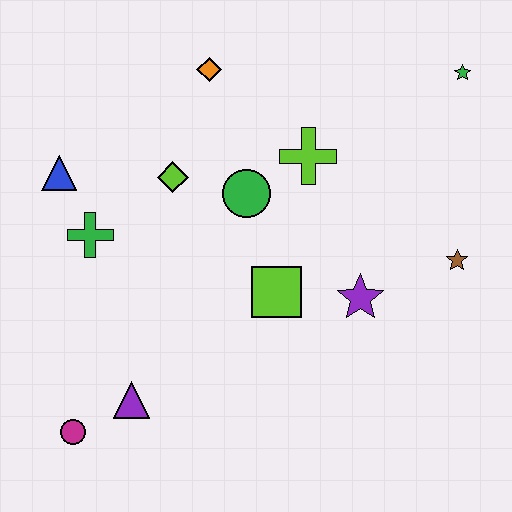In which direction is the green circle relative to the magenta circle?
The green circle is above the magenta circle.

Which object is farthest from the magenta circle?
The green star is farthest from the magenta circle.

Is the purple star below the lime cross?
Yes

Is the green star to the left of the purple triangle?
No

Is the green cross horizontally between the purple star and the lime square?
No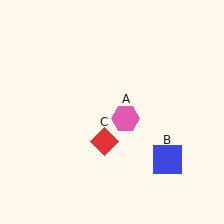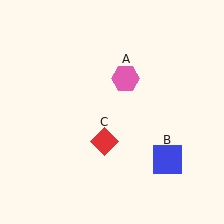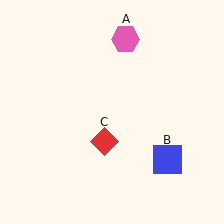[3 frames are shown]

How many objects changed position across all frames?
1 object changed position: pink hexagon (object A).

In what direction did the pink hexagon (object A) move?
The pink hexagon (object A) moved up.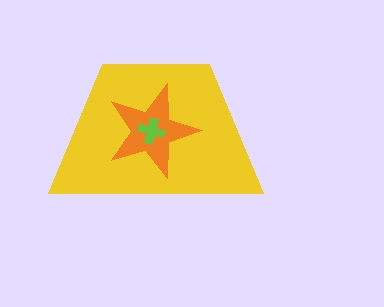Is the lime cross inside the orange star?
Yes.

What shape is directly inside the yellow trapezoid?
The orange star.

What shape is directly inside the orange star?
The lime cross.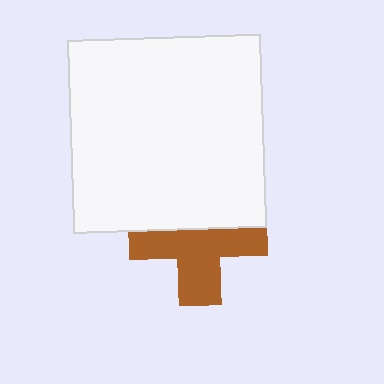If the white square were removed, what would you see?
You would see the complete brown cross.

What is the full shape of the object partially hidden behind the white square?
The partially hidden object is a brown cross.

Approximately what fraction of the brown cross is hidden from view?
Roughly 40% of the brown cross is hidden behind the white square.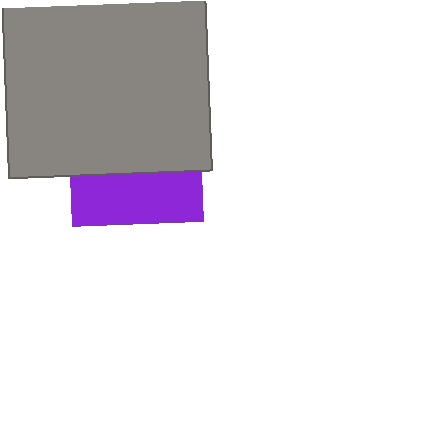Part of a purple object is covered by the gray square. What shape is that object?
It is a square.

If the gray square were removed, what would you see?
You would see the complete purple square.